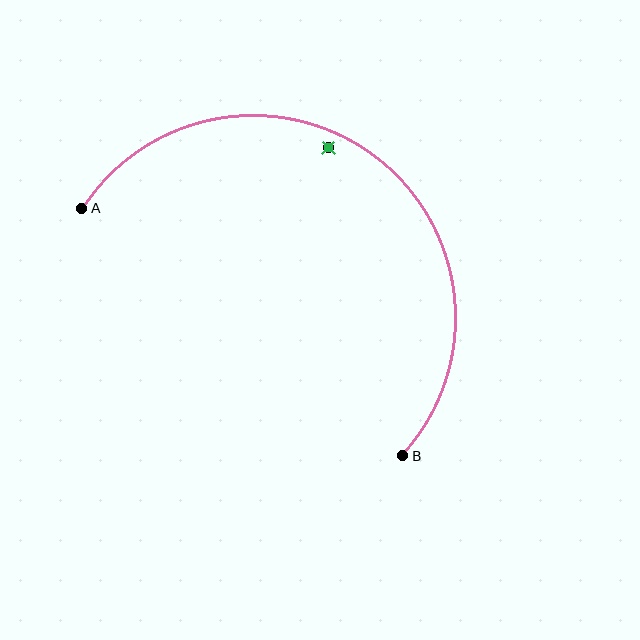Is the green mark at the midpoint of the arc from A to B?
No — the green mark does not lie on the arc at all. It sits slightly inside the curve.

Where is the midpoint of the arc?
The arc midpoint is the point on the curve farthest from the straight line joining A and B. It sits above and to the right of that line.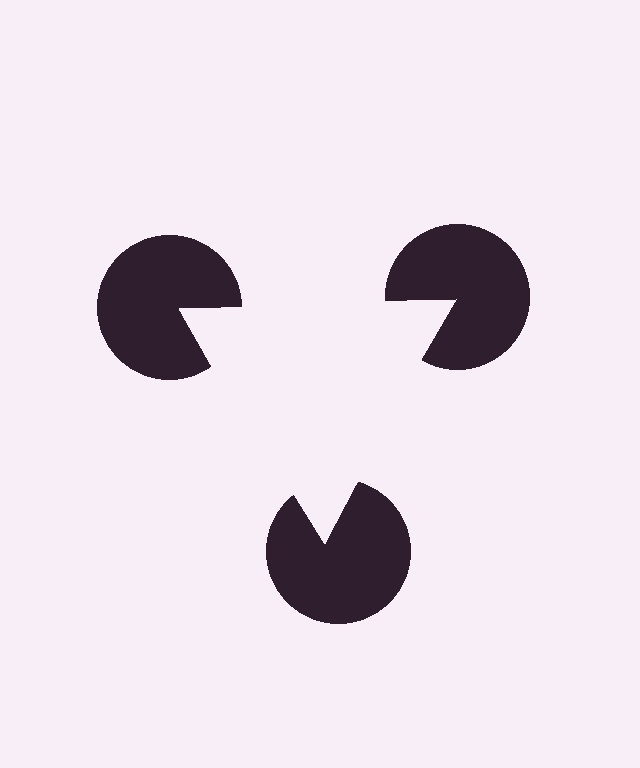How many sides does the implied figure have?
3 sides.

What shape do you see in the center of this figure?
An illusory triangle — its edges are inferred from the aligned wedge cuts in the pac-man discs, not physically drawn.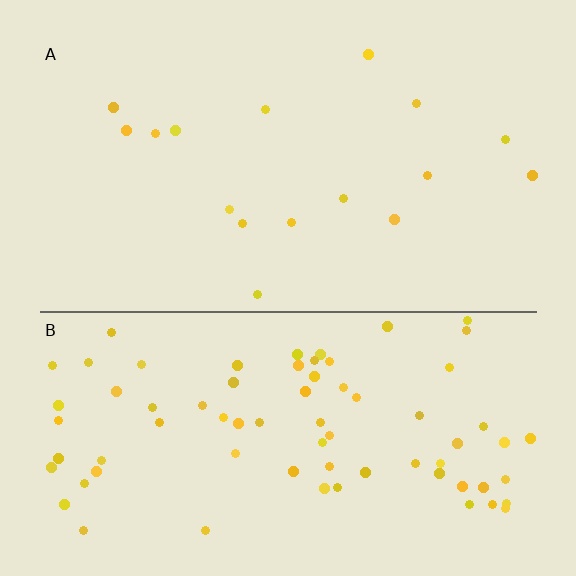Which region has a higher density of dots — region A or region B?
B (the bottom).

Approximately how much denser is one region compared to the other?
Approximately 4.5× — region B over region A.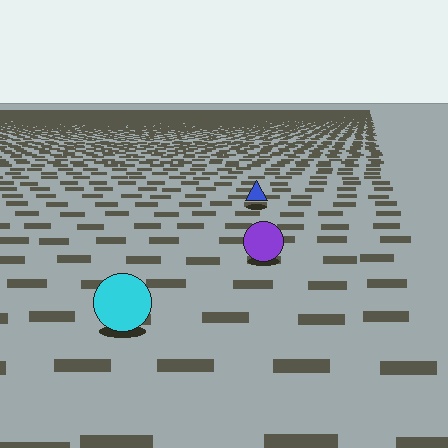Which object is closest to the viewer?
The cyan circle is closest. The texture marks near it are larger and more spread out.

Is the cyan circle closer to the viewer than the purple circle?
Yes. The cyan circle is closer — you can tell from the texture gradient: the ground texture is coarser near it.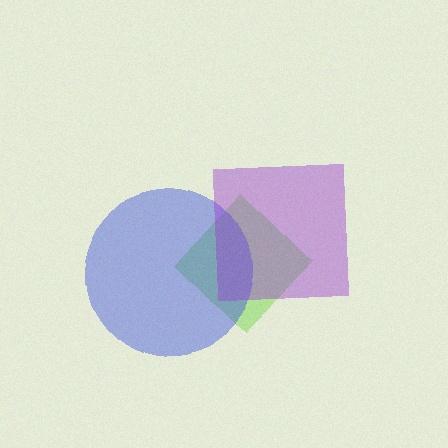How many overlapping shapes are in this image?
There are 3 overlapping shapes in the image.